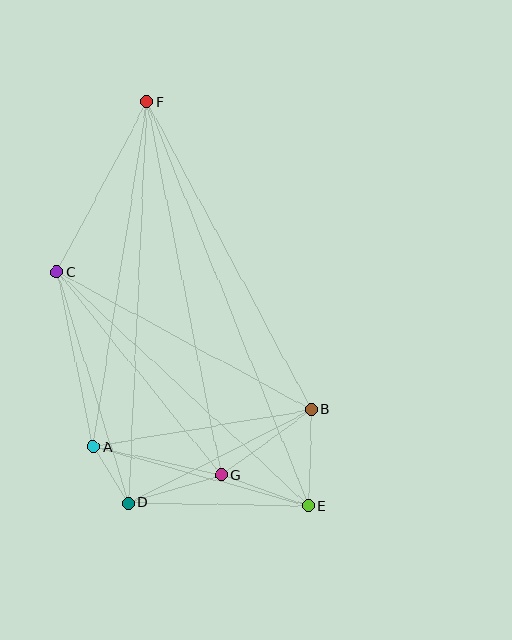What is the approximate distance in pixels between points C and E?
The distance between C and E is approximately 343 pixels.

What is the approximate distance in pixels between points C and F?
The distance between C and F is approximately 192 pixels.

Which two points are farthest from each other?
Points E and F are farthest from each other.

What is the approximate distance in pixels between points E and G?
The distance between E and G is approximately 92 pixels.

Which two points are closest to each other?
Points A and D are closest to each other.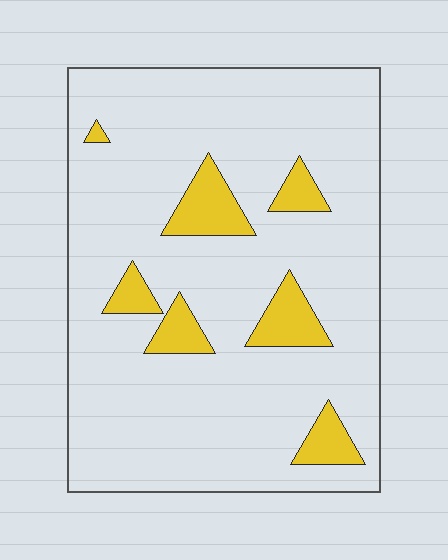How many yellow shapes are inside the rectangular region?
7.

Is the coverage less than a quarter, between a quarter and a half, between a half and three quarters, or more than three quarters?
Less than a quarter.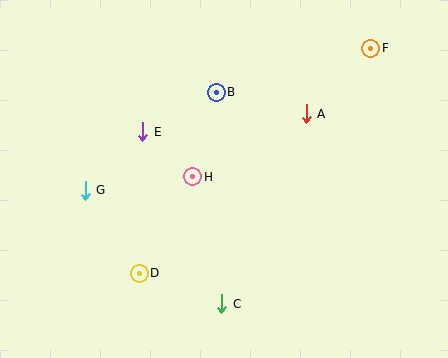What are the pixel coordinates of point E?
Point E is at (143, 132).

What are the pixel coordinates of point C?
Point C is at (222, 304).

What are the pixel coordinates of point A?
Point A is at (306, 114).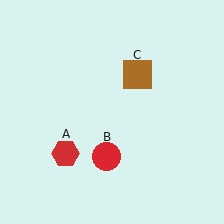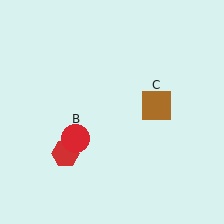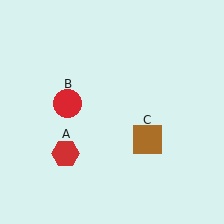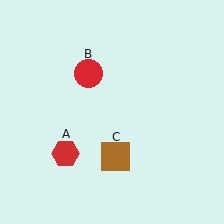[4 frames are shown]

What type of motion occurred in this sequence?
The red circle (object B), brown square (object C) rotated clockwise around the center of the scene.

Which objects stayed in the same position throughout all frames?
Red hexagon (object A) remained stationary.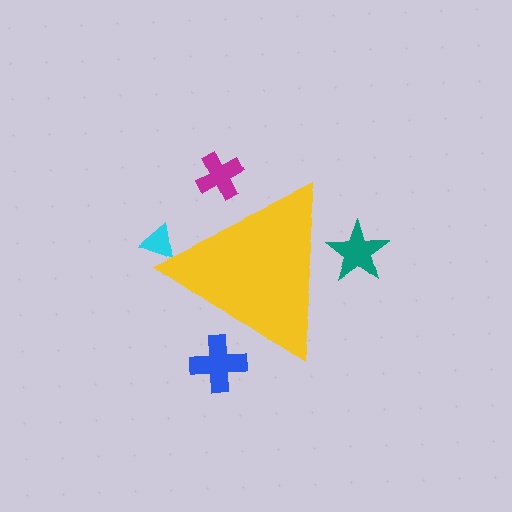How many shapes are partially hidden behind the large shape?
4 shapes are partially hidden.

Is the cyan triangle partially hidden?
Yes, the cyan triangle is partially hidden behind the yellow triangle.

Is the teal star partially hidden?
Yes, the teal star is partially hidden behind the yellow triangle.